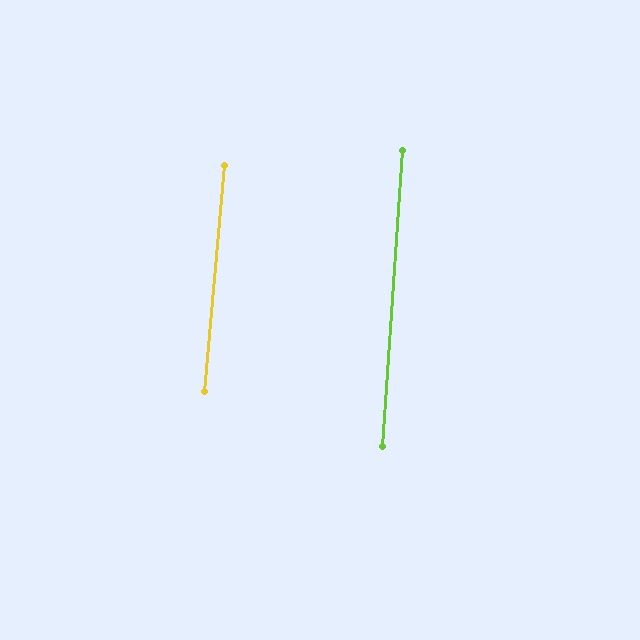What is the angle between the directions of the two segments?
Approximately 1 degree.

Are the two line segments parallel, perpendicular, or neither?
Parallel — their directions differ by only 1.3°.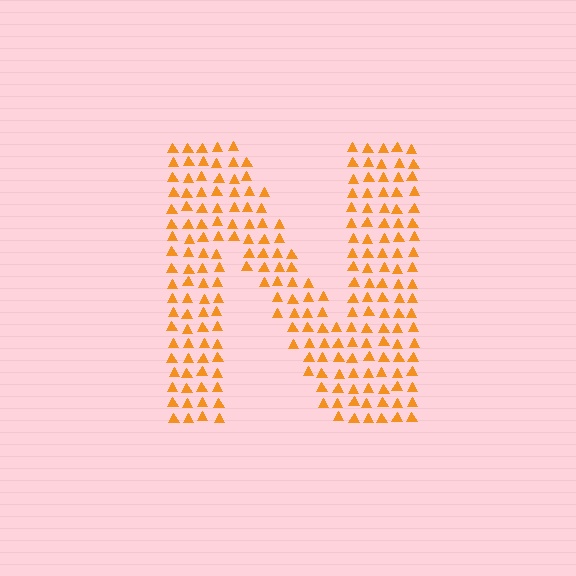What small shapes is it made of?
It is made of small triangles.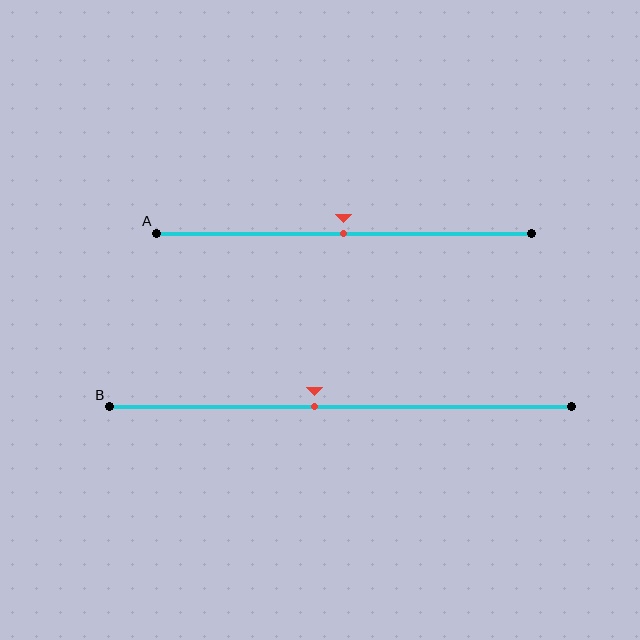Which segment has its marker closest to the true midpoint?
Segment A has its marker closest to the true midpoint.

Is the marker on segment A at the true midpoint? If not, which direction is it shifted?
Yes, the marker on segment A is at the true midpoint.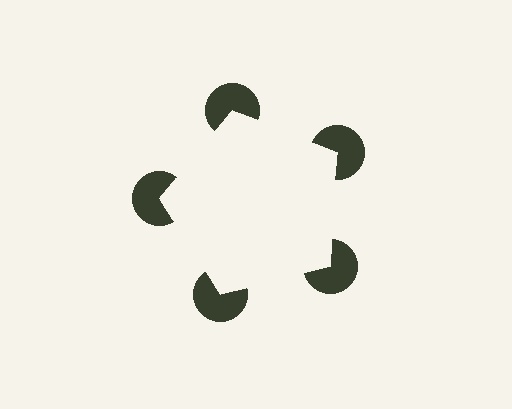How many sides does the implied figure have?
5 sides.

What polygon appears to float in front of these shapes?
An illusory pentagon — its edges are inferred from the aligned wedge cuts in the pac-man discs, not physically drawn.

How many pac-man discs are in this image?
There are 5 — one at each vertex of the illusory pentagon.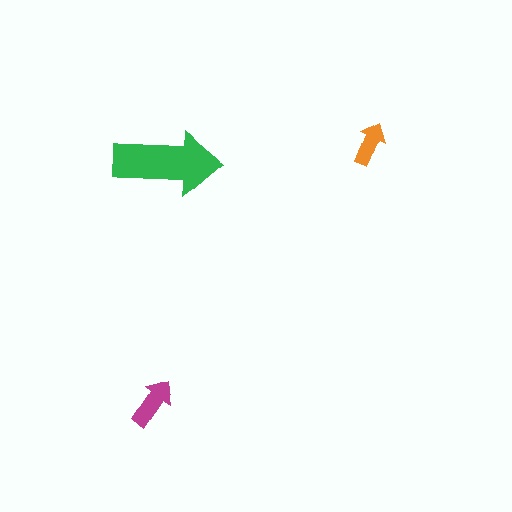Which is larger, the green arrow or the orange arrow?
The green one.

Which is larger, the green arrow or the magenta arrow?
The green one.